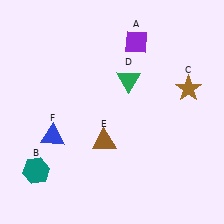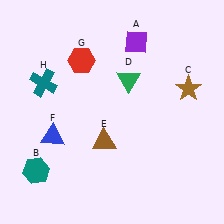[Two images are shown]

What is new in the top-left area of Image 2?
A red hexagon (G) was added in the top-left area of Image 2.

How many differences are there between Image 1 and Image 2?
There are 2 differences between the two images.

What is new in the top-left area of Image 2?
A teal cross (H) was added in the top-left area of Image 2.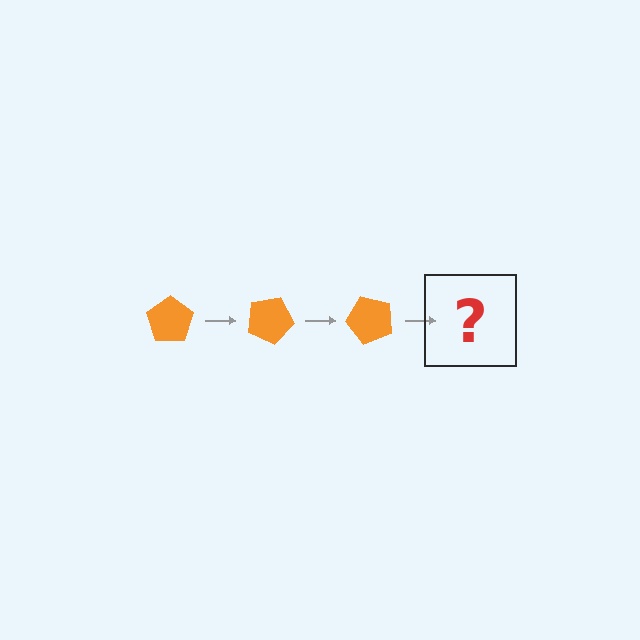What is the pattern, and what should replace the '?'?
The pattern is that the pentagon rotates 25 degrees each step. The '?' should be an orange pentagon rotated 75 degrees.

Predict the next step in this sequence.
The next step is an orange pentagon rotated 75 degrees.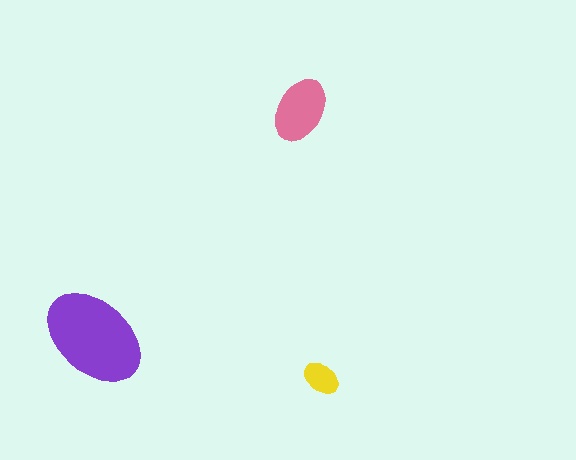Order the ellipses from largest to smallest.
the purple one, the pink one, the yellow one.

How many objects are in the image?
There are 3 objects in the image.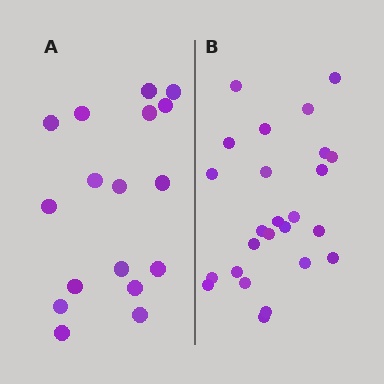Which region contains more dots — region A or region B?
Region B (the right region) has more dots.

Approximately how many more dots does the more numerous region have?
Region B has roughly 8 or so more dots than region A.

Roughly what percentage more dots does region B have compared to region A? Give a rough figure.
About 45% more.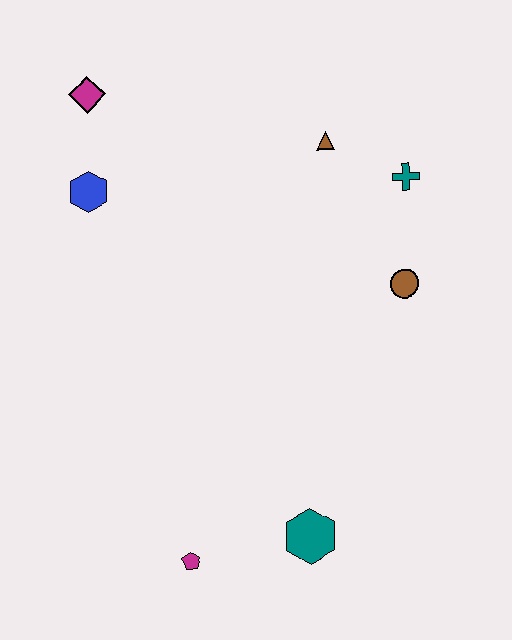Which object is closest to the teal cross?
The brown triangle is closest to the teal cross.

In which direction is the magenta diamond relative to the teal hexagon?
The magenta diamond is above the teal hexagon.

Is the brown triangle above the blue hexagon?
Yes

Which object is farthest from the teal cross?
The magenta pentagon is farthest from the teal cross.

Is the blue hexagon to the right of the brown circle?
No